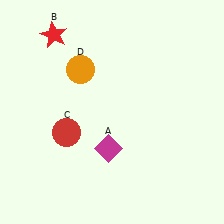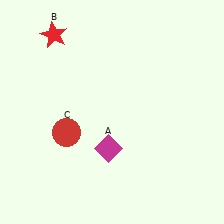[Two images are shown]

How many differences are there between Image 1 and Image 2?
There is 1 difference between the two images.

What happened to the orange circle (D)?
The orange circle (D) was removed in Image 2. It was in the top-left area of Image 1.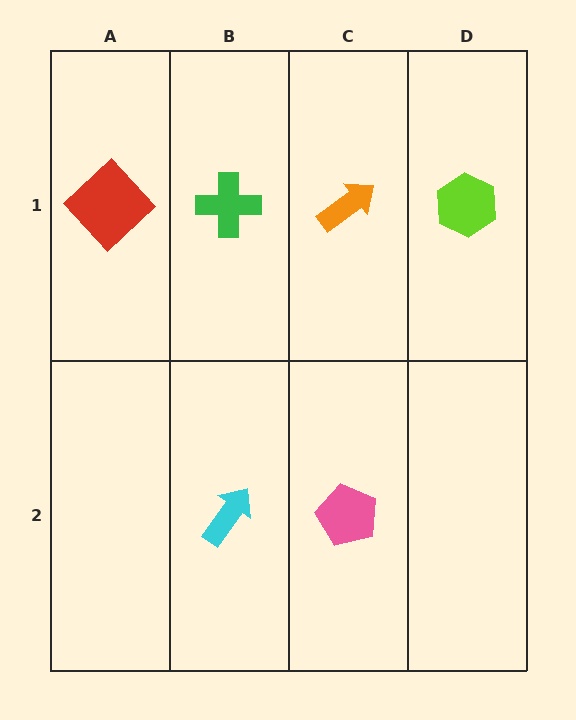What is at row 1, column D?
A lime hexagon.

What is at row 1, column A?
A red diamond.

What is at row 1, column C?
An orange arrow.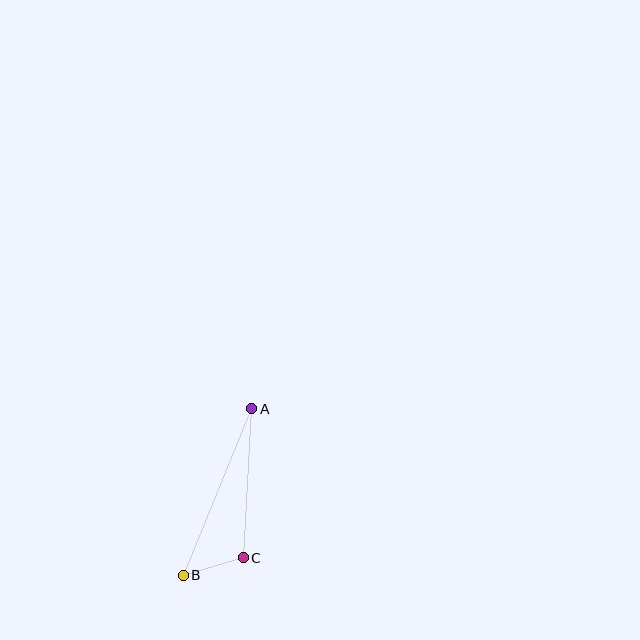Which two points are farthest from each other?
Points A and B are farthest from each other.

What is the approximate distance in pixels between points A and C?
The distance between A and C is approximately 149 pixels.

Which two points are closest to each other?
Points B and C are closest to each other.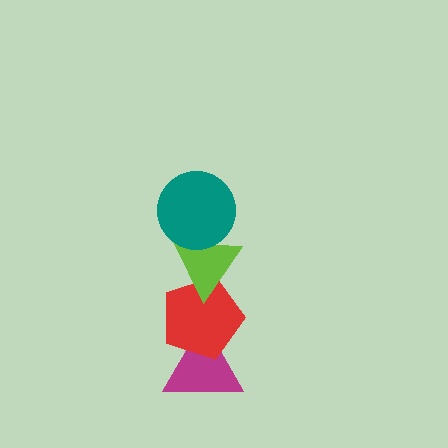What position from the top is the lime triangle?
The lime triangle is 2nd from the top.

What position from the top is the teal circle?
The teal circle is 1st from the top.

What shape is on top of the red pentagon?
The lime triangle is on top of the red pentagon.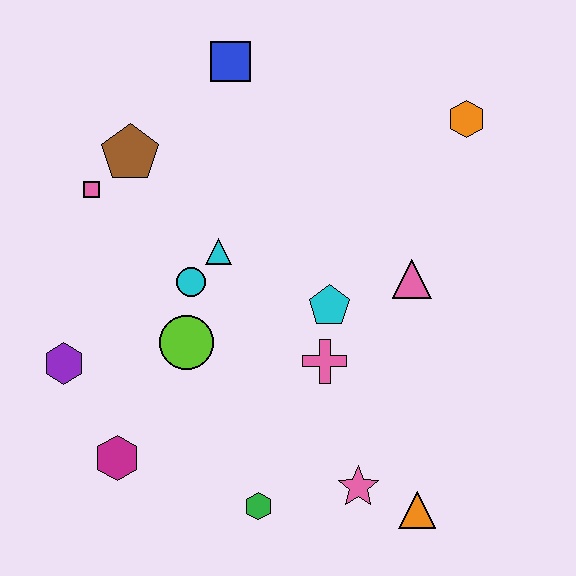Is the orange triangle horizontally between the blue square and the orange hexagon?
Yes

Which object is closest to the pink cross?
The cyan pentagon is closest to the pink cross.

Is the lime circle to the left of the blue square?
Yes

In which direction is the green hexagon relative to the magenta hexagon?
The green hexagon is to the right of the magenta hexagon.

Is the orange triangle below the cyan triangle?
Yes